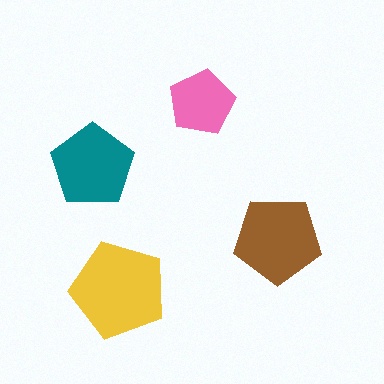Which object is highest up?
The pink pentagon is topmost.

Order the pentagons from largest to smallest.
the yellow one, the brown one, the teal one, the pink one.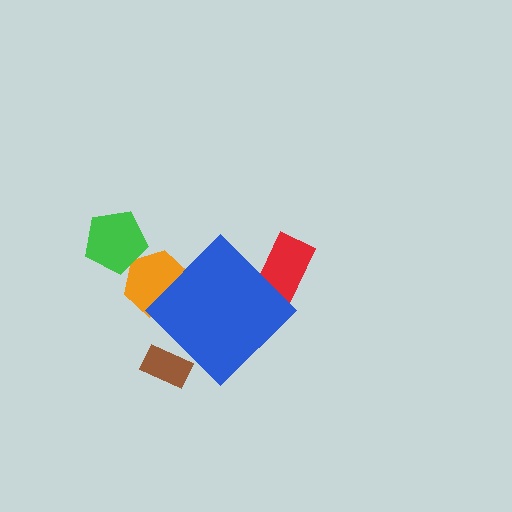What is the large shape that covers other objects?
A blue diamond.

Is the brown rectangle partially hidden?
Yes, the brown rectangle is partially hidden behind the blue diamond.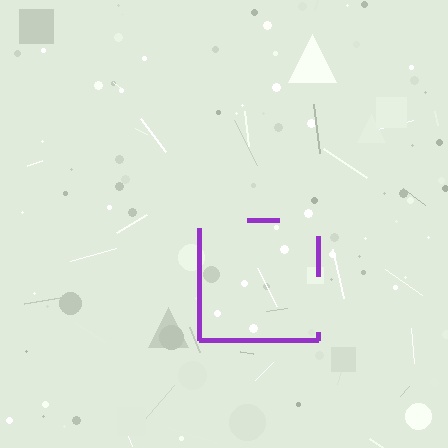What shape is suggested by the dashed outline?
The dashed outline suggests a square.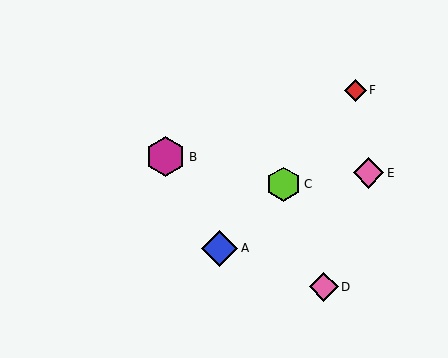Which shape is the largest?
The magenta hexagon (labeled B) is the largest.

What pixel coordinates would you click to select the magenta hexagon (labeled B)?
Click at (166, 157) to select the magenta hexagon B.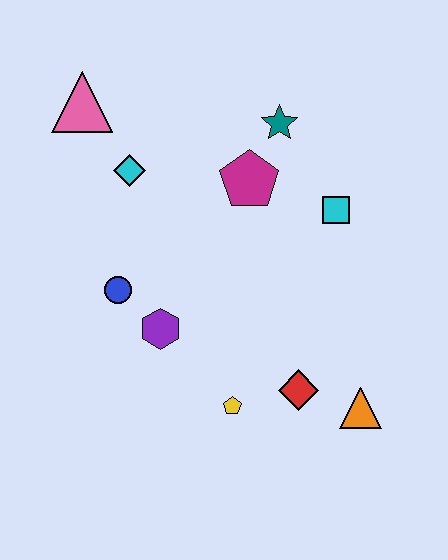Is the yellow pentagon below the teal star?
Yes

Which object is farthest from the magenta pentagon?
The orange triangle is farthest from the magenta pentagon.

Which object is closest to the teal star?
The magenta pentagon is closest to the teal star.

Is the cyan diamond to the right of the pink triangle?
Yes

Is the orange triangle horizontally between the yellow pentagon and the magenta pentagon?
No